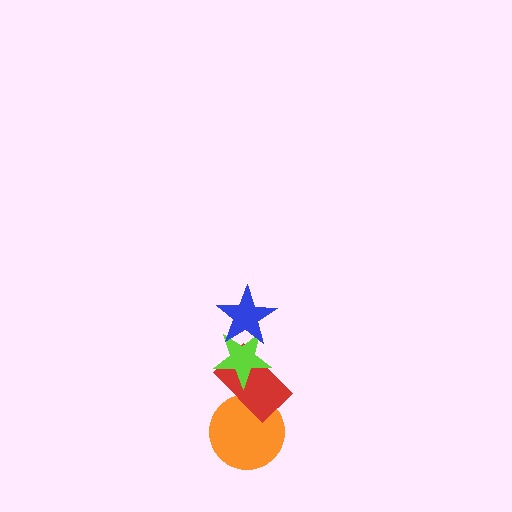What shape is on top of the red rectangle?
The lime star is on top of the red rectangle.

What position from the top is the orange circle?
The orange circle is 4th from the top.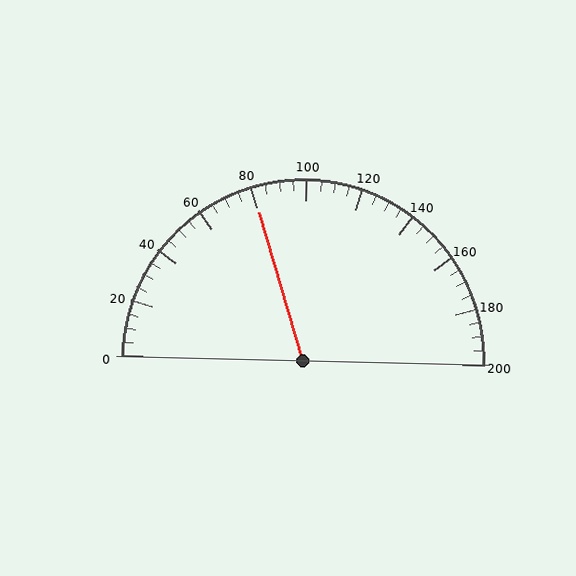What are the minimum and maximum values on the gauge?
The gauge ranges from 0 to 200.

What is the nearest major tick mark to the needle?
The nearest major tick mark is 80.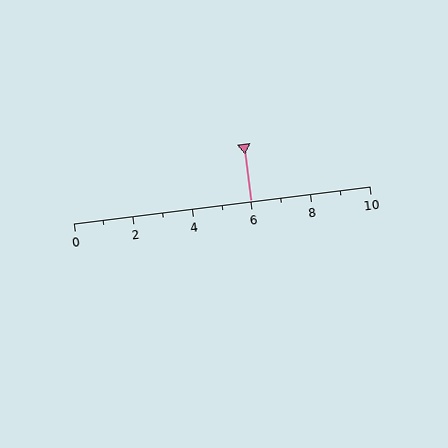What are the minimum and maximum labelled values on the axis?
The axis runs from 0 to 10.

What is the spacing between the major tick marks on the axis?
The major ticks are spaced 2 apart.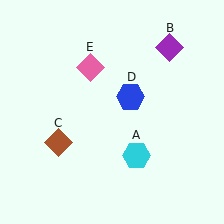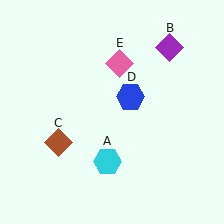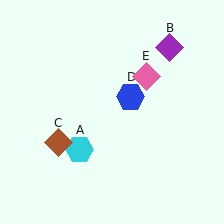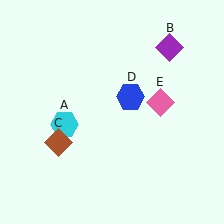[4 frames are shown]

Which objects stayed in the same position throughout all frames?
Purple diamond (object B) and brown diamond (object C) and blue hexagon (object D) remained stationary.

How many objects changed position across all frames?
2 objects changed position: cyan hexagon (object A), pink diamond (object E).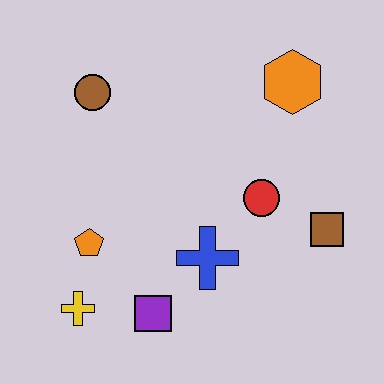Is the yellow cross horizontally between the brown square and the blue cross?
No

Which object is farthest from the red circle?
The yellow cross is farthest from the red circle.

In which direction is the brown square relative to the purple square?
The brown square is to the right of the purple square.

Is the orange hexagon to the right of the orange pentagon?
Yes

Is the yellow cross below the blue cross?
Yes